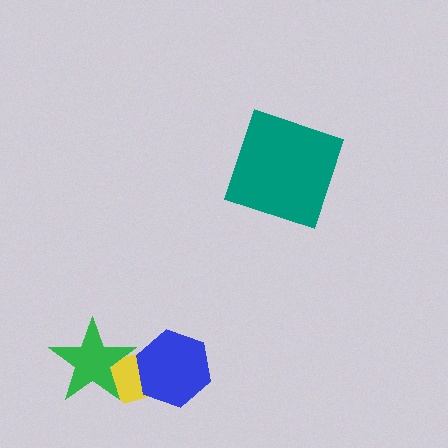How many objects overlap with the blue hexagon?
1 object overlaps with the blue hexagon.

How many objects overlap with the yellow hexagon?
2 objects overlap with the yellow hexagon.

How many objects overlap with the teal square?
0 objects overlap with the teal square.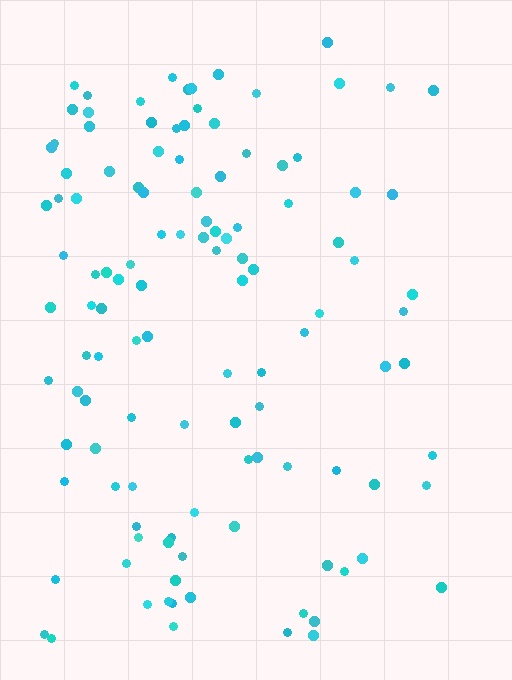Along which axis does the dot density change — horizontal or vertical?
Horizontal.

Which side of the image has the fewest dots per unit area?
The right.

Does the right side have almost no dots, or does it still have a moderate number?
Still a moderate number, just noticeably fewer than the left.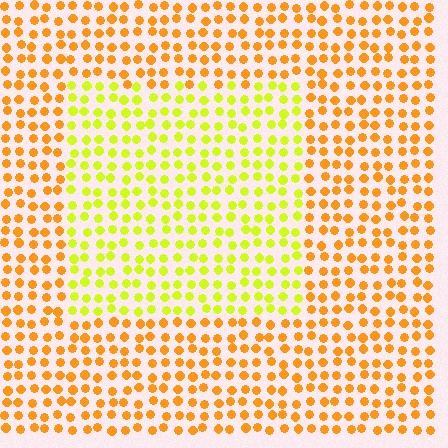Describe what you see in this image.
The image is filled with small orange elements in a uniform arrangement. A rectangle-shaped region is visible where the elements are tinted to a slightly different hue, forming a subtle color boundary.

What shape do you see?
I see a rectangle.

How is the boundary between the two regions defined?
The boundary is defined purely by a slight shift in hue (about 39 degrees). Spacing, size, and orientation are identical on both sides.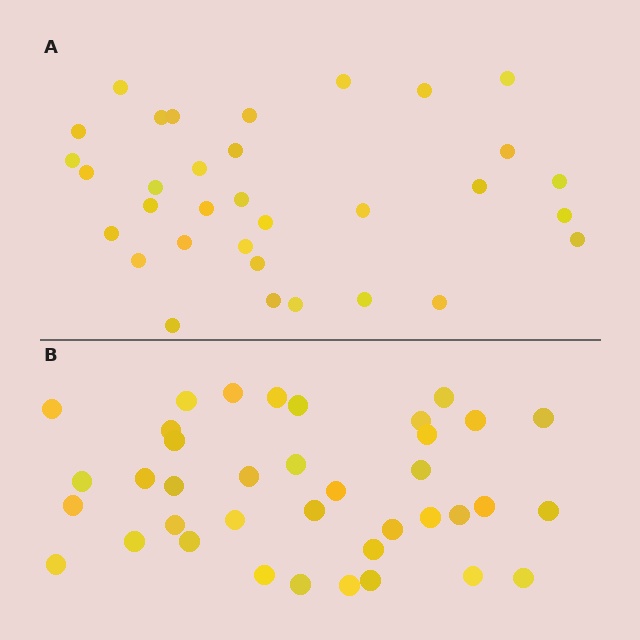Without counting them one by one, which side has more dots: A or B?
Region B (the bottom region) has more dots.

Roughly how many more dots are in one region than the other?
Region B has about 5 more dots than region A.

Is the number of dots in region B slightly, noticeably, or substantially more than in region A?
Region B has only slightly more — the two regions are fairly close. The ratio is roughly 1.2 to 1.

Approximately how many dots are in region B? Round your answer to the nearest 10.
About 40 dots. (The exact count is 38, which rounds to 40.)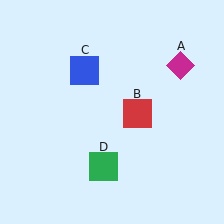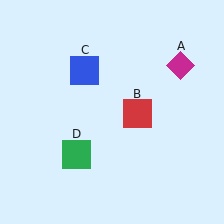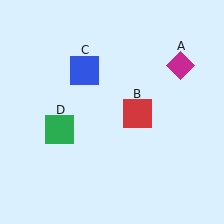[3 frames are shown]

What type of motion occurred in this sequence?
The green square (object D) rotated clockwise around the center of the scene.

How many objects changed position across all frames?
1 object changed position: green square (object D).